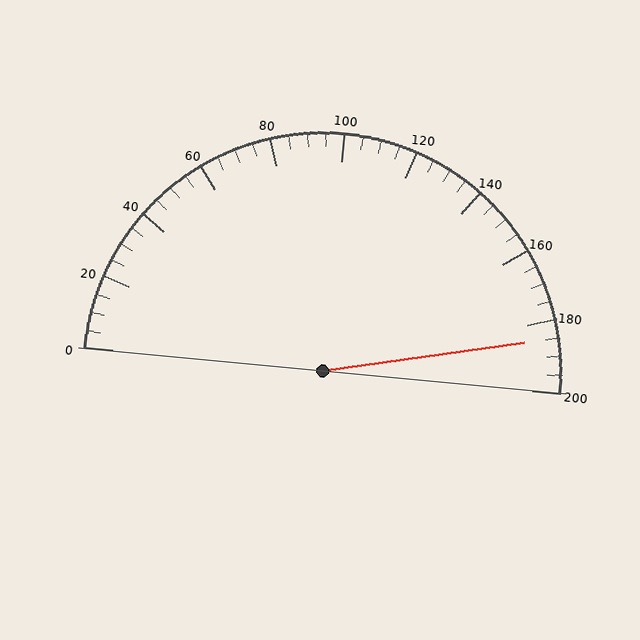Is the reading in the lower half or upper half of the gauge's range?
The reading is in the upper half of the range (0 to 200).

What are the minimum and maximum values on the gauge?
The gauge ranges from 0 to 200.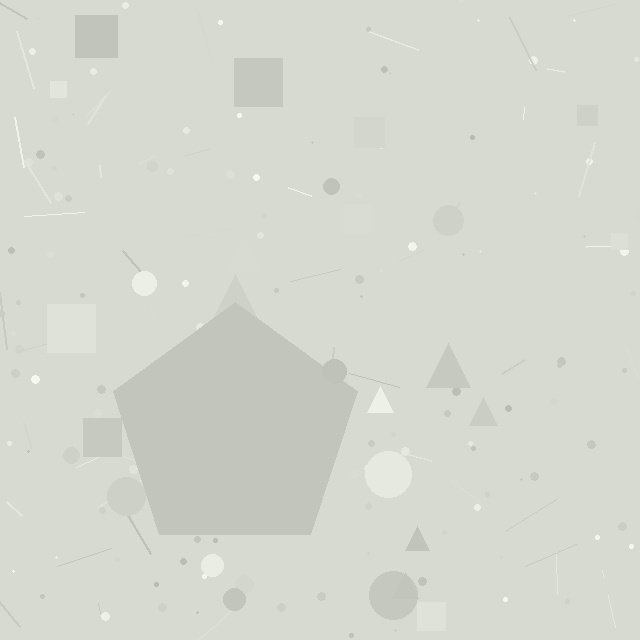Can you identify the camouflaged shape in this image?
The camouflaged shape is a pentagon.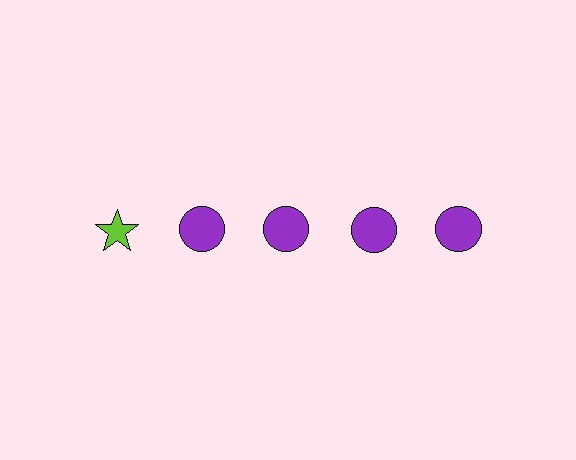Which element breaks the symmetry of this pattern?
The lime star in the top row, leftmost column breaks the symmetry. All other shapes are purple circles.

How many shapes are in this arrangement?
There are 5 shapes arranged in a grid pattern.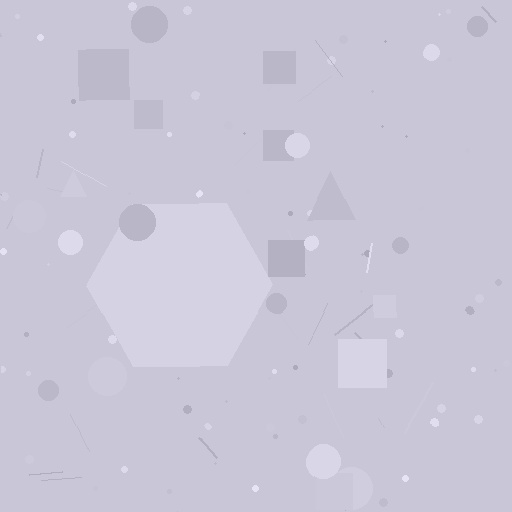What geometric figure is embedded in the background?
A hexagon is embedded in the background.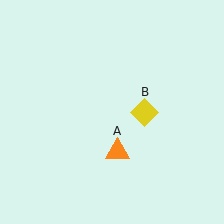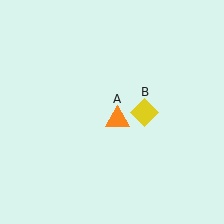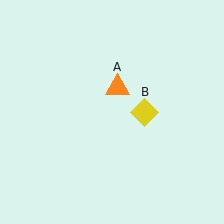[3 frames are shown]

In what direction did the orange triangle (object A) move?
The orange triangle (object A) moved up.